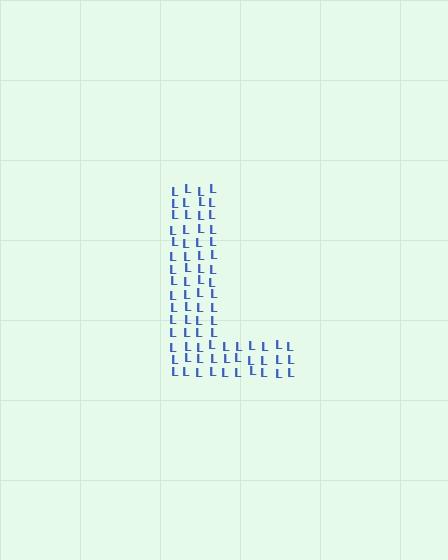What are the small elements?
The small elements are letter L's.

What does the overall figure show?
The overall figure shows the letter L.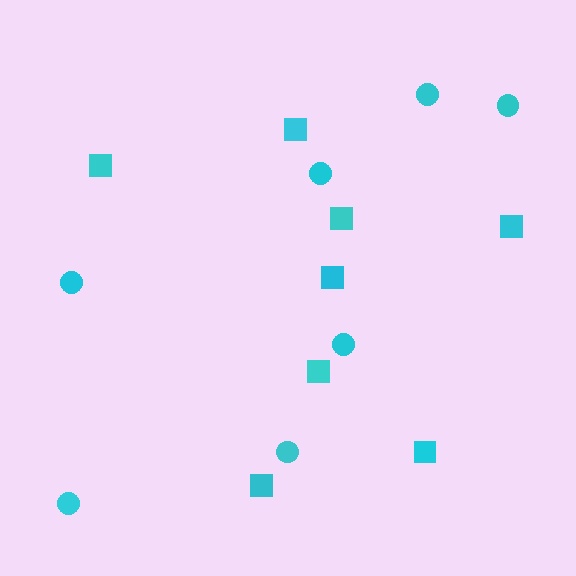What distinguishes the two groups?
There are 2 groups: one group of circles (7) and one group of squares (8).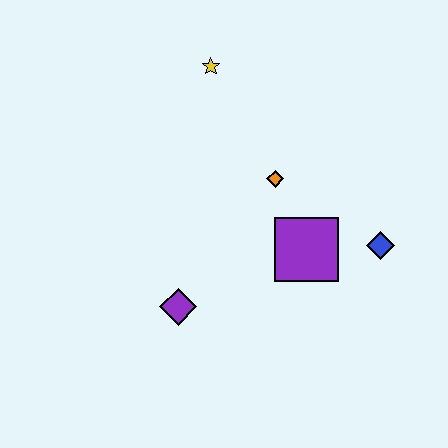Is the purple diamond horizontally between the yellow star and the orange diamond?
No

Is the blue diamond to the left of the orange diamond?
No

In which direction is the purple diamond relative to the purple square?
The purple diamond is to the left of the purple square.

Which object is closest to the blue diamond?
The purple square is closest to the blue diamond.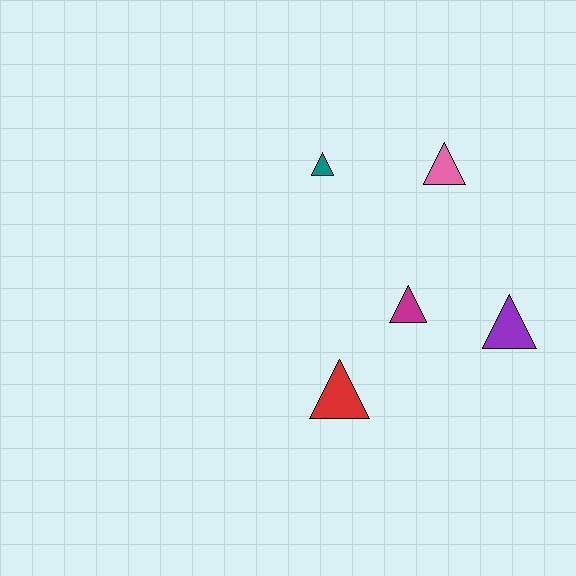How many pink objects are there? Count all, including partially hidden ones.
There is 1 pink object.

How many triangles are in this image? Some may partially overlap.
There are 5 triangles.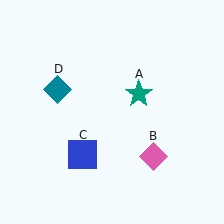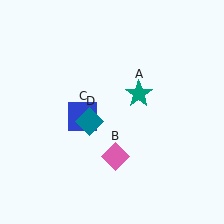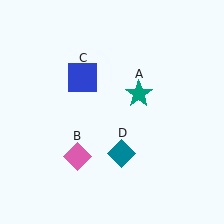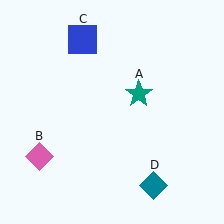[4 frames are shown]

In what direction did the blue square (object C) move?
The blue square (object C) moved up.